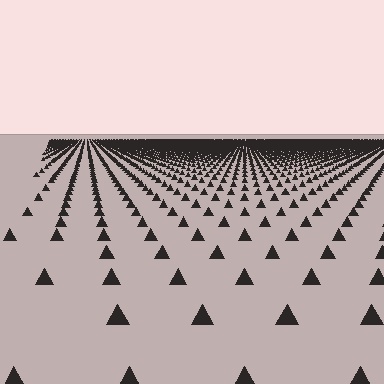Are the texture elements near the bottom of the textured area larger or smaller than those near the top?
Larger. Near the bottom, elements are closer to the viewer and appear at a bigger on-screen size.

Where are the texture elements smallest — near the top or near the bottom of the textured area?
Near the top.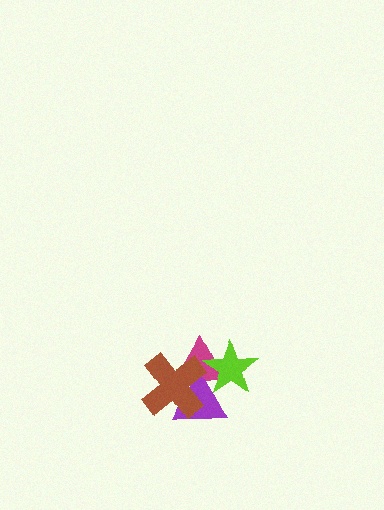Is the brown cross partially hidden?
No, no other shape covers it.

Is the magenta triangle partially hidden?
Yes, it is partially covered by another shape.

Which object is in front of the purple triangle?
The brown cross is in front of the purple triangle.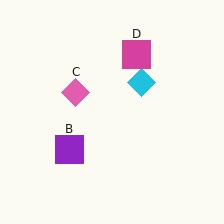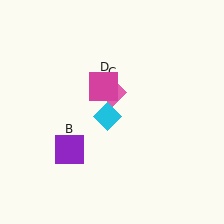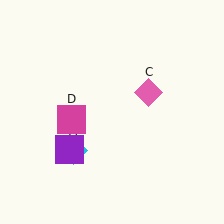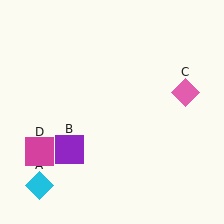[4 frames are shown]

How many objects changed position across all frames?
3 objects changed position: cyan diamond (object A), pink diamond (object C), magenta square (object D).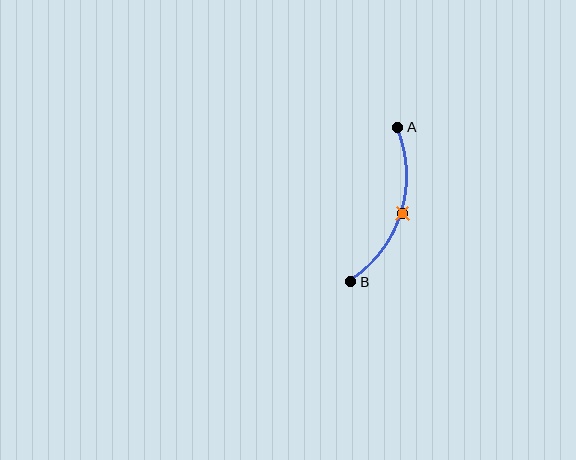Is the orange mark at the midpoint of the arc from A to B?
Yes. The orange mark lies on the arc at equal arc-length from both A and B — it is the arc midpoint.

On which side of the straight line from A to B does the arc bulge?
The arc bulges to the right of the straight line connecting A and B.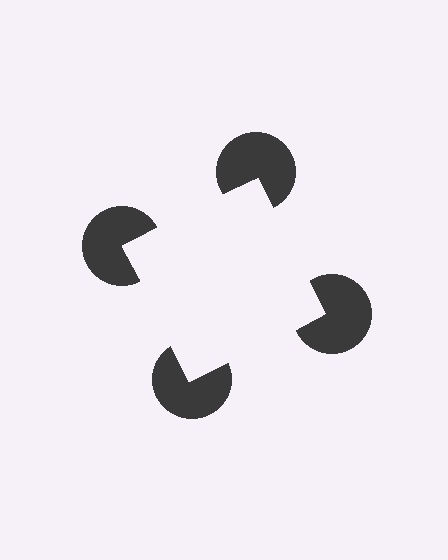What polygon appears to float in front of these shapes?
An illusory square — its edges are inferred from the aligned wedge cuts in the pac-man discs, not physically drawn.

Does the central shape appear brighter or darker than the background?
It typically appears slightly brighter than the background, even though no actual brightness change is drawn.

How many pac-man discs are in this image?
There are 4 — one at each vertex of the illusory square.